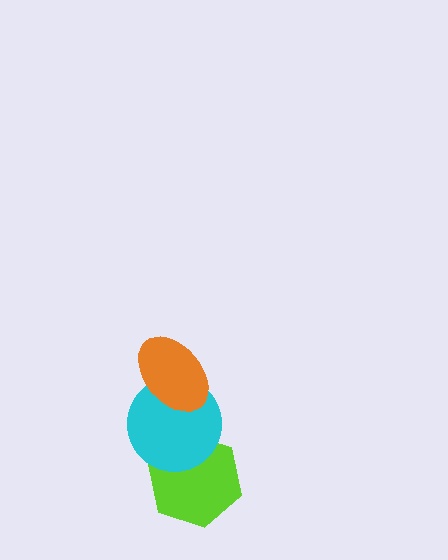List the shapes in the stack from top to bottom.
From top to bottom: the orange ellipse, the cyan circle, the lime hexagon.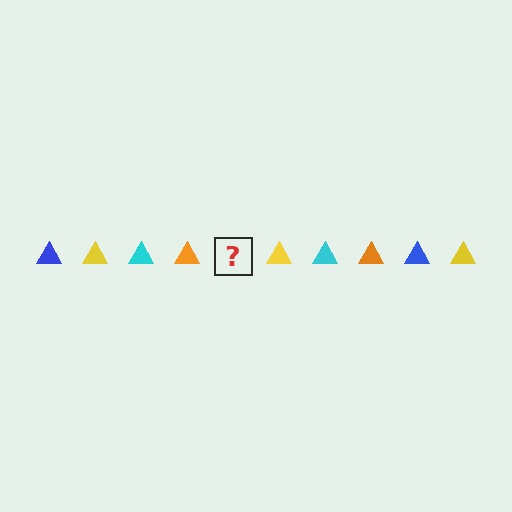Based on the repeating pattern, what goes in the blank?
The blank should be a blue triangle.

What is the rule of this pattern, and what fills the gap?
The rule is that the pattern cycles through blue, yellow, cyan, orange triangles. The gap should be filled with a blue triangle.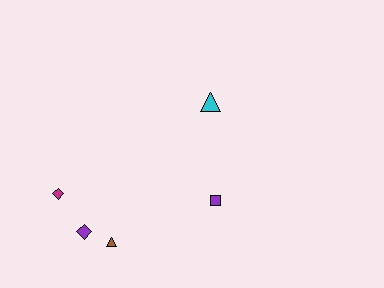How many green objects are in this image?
There are no green objects.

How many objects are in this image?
There are 5 objects.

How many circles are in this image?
There are no circles.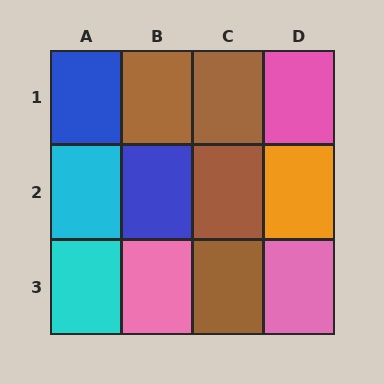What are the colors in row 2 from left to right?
Cyan, blue, brown, orange.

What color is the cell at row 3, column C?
Brown.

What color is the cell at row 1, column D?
Pink.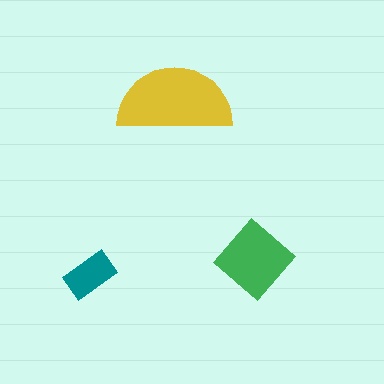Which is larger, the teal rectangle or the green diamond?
The green diamond.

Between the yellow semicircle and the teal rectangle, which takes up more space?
The yellow semicircle.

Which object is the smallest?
The teal rectangle.